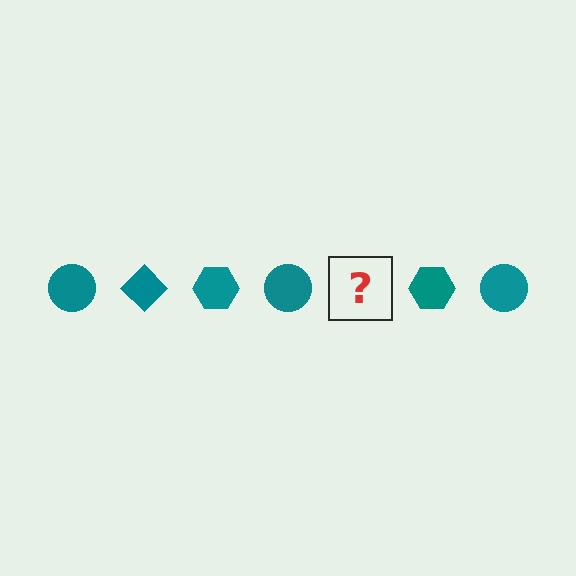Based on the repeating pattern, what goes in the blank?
The blank should be a teal diamond.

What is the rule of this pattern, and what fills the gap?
The rule is that the pattern cycles through circle, diamond, hexagon shapes in teal. The gap should be filled with a teal diamond.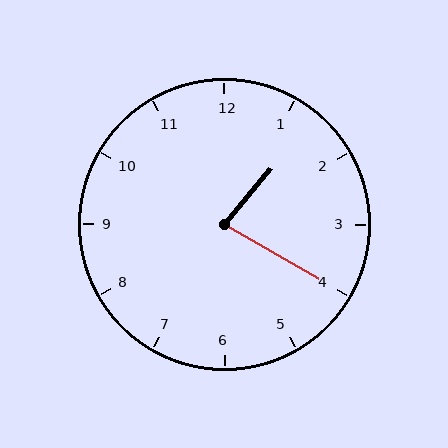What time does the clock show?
1:20.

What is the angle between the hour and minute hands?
Approximately 80 degrees.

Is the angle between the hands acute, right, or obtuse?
It is acute.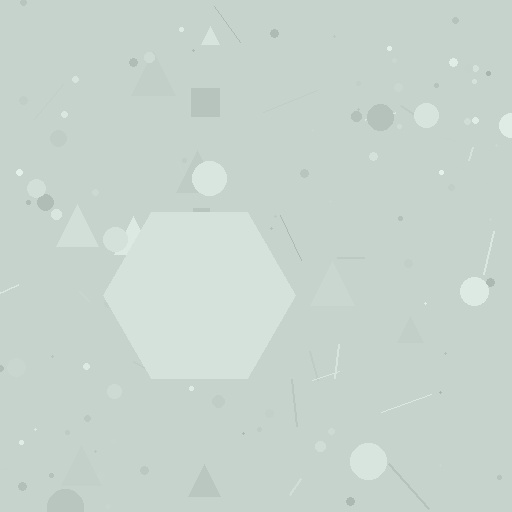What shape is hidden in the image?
A hexagon is hidden in the image.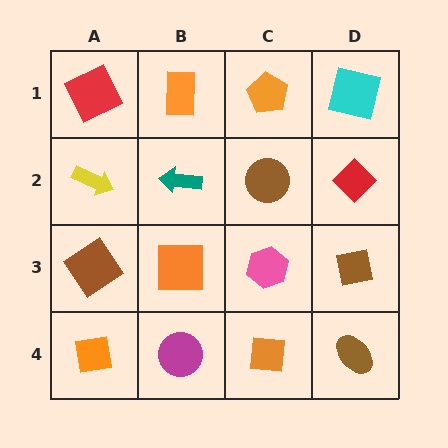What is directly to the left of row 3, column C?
An orange square.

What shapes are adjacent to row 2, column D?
A cyan square (row 1, column D), a brown square (row 3, column D), a brown circle (row 2, column C).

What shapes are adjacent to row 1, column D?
A red diamond (row 2, column D), an orange pentagon (row 1, column C).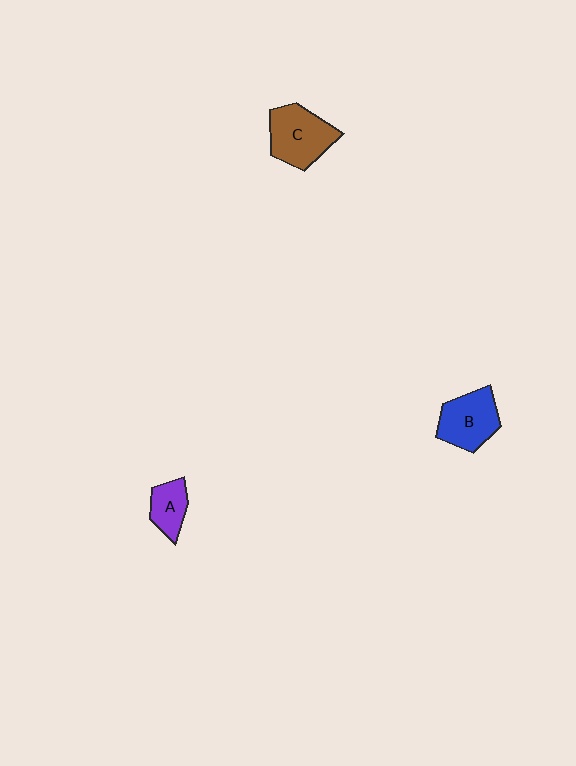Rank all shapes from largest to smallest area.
From largest to smallest: C (brown), B (blue), A (purple).